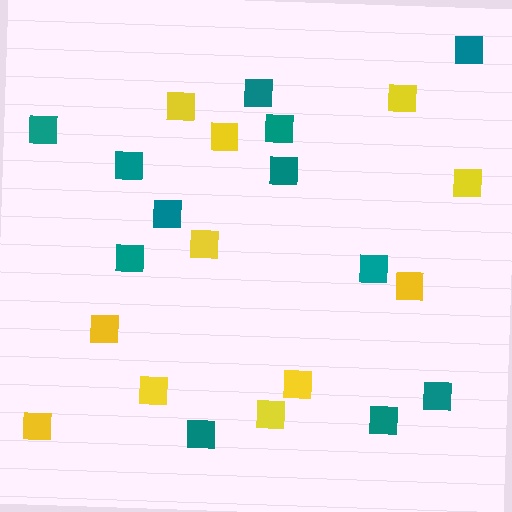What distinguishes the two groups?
There are 2 groups: one group of teal squares (12) and one group of yellow squares (11).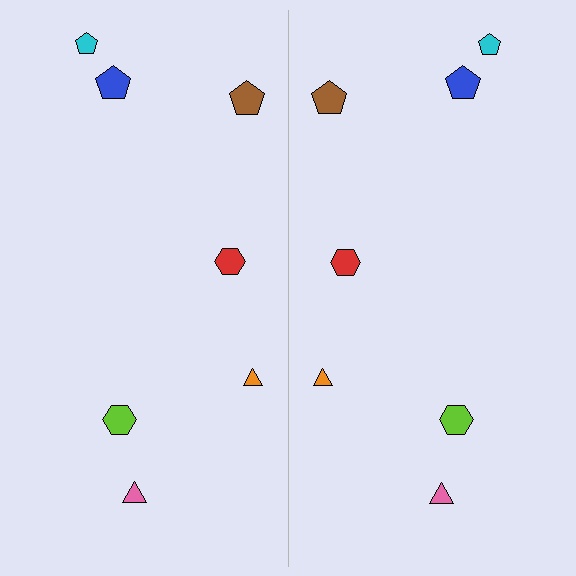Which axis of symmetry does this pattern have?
The pattern has a vertical axis of symmetry running through the center of the image.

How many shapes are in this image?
There are 14 shapes in this image.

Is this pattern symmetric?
Yes, this pattern has bilateral (reflection) symmetry.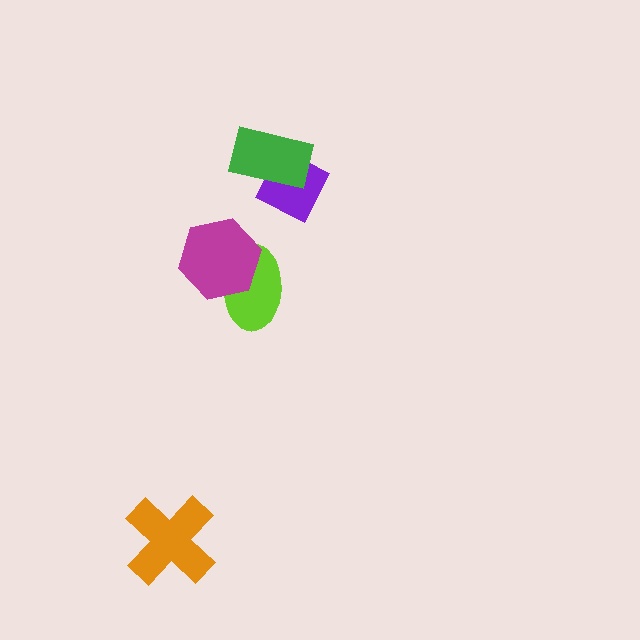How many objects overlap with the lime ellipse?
1 object overlaps with the lime ellipse.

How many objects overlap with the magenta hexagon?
1 object overlaps with the magenta hexagon.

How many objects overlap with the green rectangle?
1 object overlaps with the green rectangle.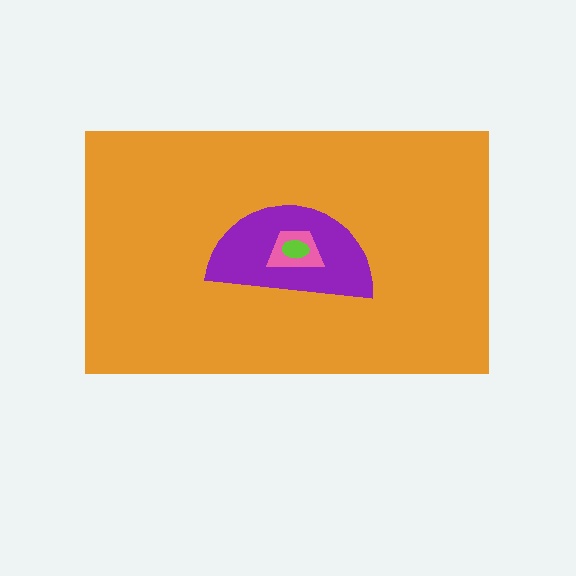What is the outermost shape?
The orange rectangle.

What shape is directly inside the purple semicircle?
The pink trapezoid.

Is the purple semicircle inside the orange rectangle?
Yes.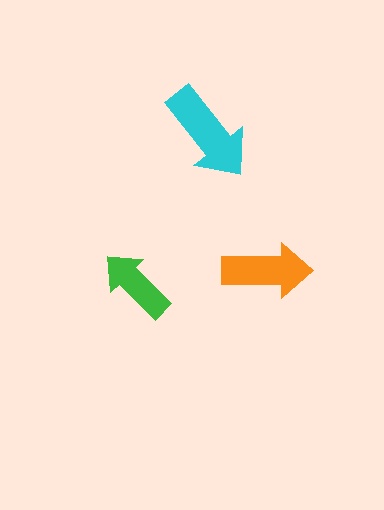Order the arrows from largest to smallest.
the cyan one, the orange one, the green one.